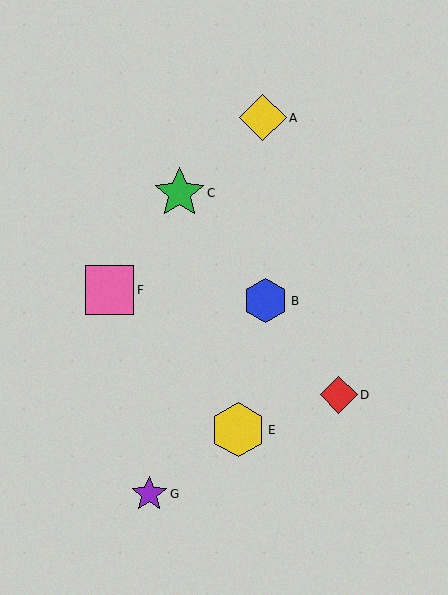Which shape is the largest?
The yellow hexagon (labeled E) is the largest.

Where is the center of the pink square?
The center of the pink square is at (110, 290).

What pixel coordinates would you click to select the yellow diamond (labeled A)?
Click at (263, 118) to select the yellow diamond A.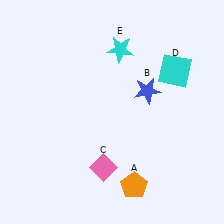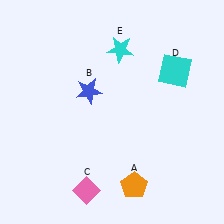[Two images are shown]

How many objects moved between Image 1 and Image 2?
2 objects moved between the two images.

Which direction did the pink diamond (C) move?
The pink diamond (C) moved down.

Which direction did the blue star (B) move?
The blue star (B) moved left.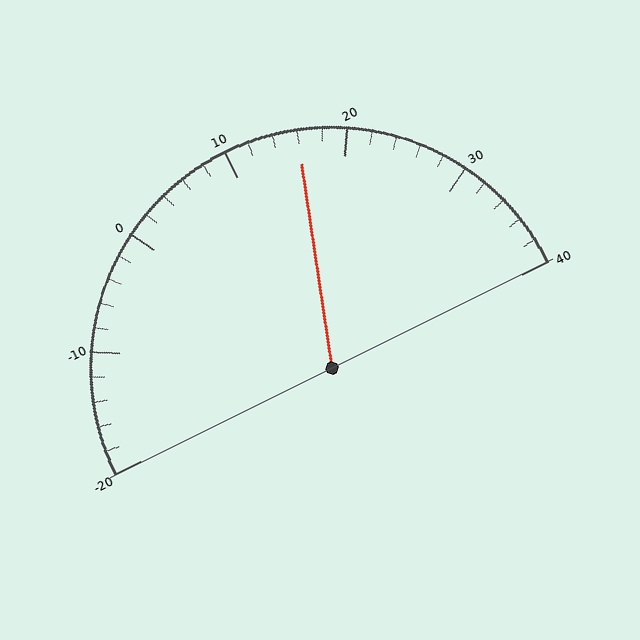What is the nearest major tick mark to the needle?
The nearest major tick mark is 20.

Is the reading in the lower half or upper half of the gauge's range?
The reading is in the upper half of the range (-20 to 40).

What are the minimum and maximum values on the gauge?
The gauge ranges from -20 to 40.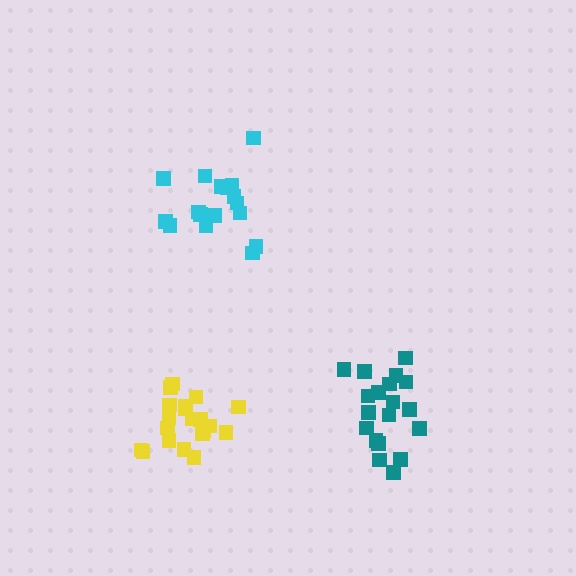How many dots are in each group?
Group 1: 20 dots, Group 2: 19 dots, Group 3: 17 dots (56 total).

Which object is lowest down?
The yellow cluster is bottommost.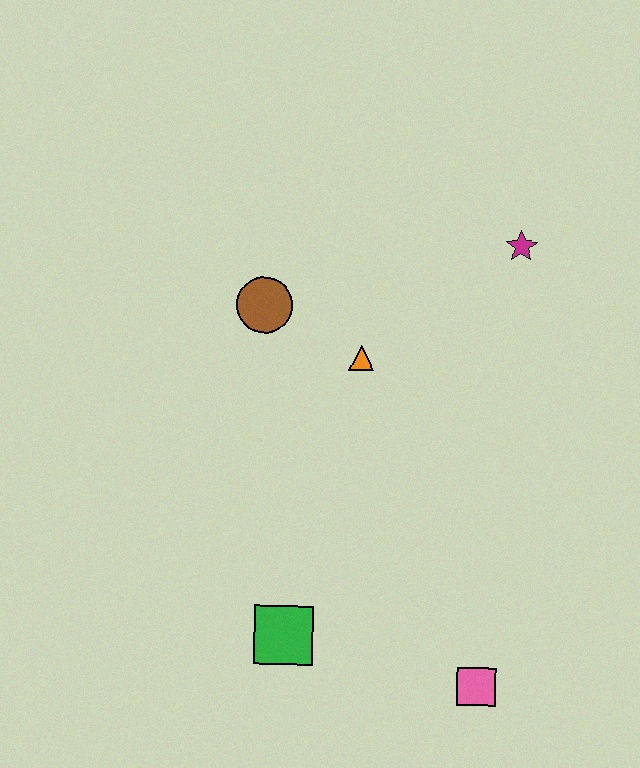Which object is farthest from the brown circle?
The pink square is farthest from the brown circle.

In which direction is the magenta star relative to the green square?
The magenta star is above the green square.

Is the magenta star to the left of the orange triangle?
No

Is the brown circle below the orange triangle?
No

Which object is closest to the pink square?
The green square is closest to the pink square.